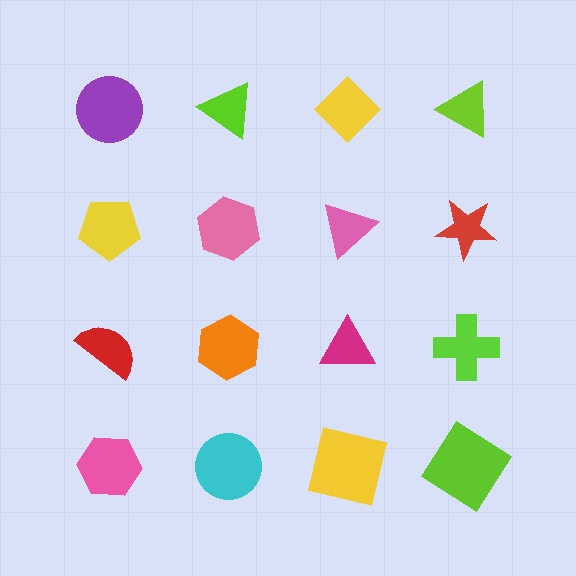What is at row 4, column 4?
A lime diamond.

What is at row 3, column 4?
A lime cross.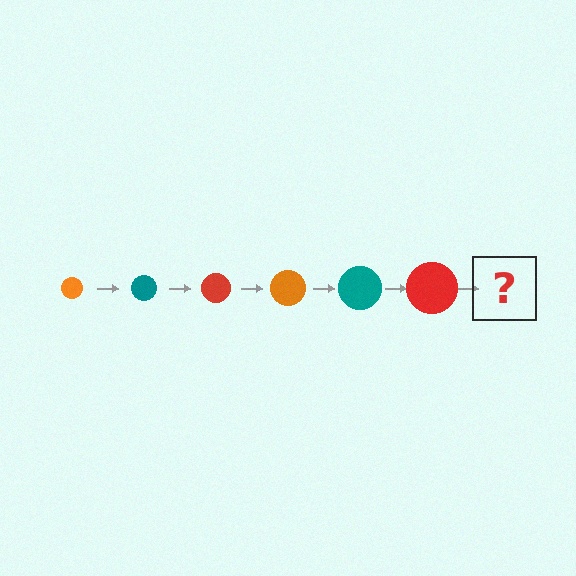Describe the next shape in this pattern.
It should be an orange circle, larger than the previous one.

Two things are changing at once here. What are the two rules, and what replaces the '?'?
The two rules are that the circle grows larger each step and the color cycles through orange, teal, and red. The '?' should be an orange circle, larger than the previous one.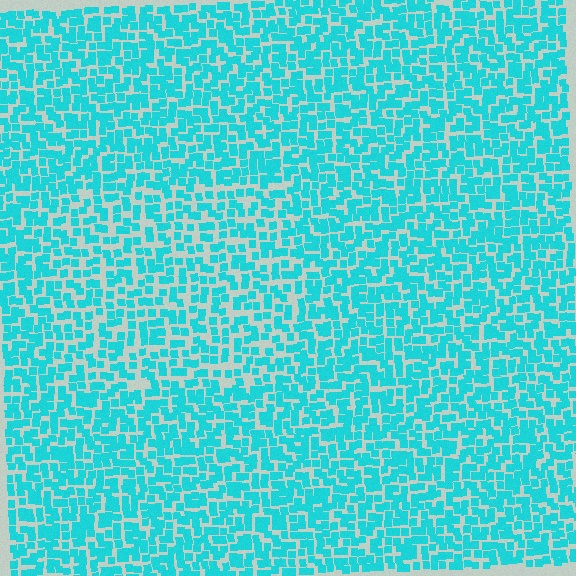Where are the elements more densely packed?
The elements are more densely packed outside the rectangle boundary.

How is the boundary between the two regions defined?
The boundary is defined by a change in element density (approximately 1.4x ratio). All elements are the same color, size, and shape.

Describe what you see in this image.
The image contains small cyan elements arranged at two different densities. A rectangle-shaped region is visible where the elements are less densely packed than the surrounding area.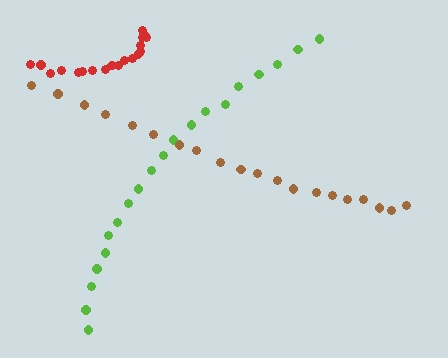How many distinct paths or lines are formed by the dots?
There are 3 distinct paths.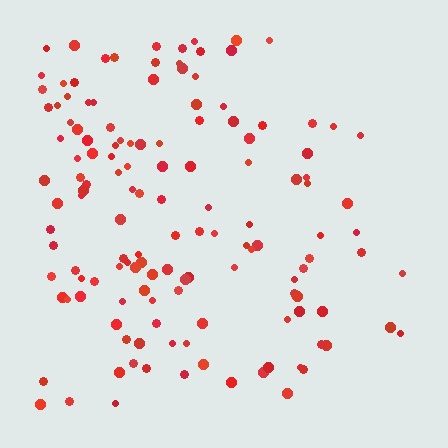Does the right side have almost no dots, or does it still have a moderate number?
Still a moderate number, just noticeably fewer than the left.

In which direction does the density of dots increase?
From right to left, with the left side densest.